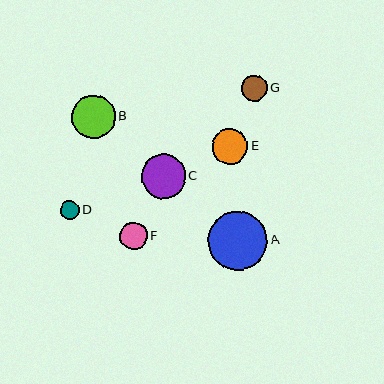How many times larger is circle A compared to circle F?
Circle A is approximately 2.1 times the size of circle F.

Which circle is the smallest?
Circle D is the smallest with a size of approximately 19 pixels.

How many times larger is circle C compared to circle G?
Circle C is approximately 1.7 times the size of circle G.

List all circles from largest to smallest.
From largest to smallest: A, C, B, E, F, G, D.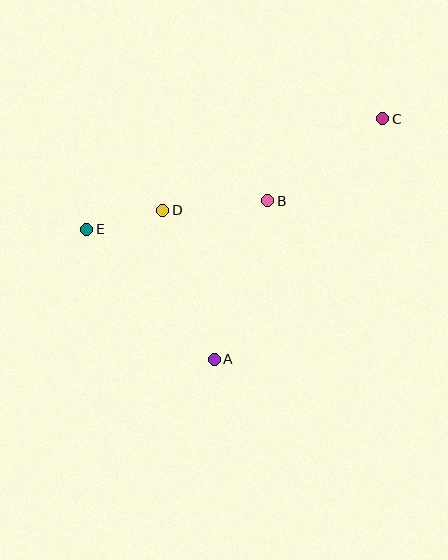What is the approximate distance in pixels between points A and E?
The distance between A and E is approximately 182 pixels.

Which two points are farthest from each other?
Points C and E are farthest from each other.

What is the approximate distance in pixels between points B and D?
The distance between B and D is approximately 106 pixels.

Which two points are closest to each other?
Points D and E are closest to each other.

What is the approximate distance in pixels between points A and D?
The distance between A and D is approximately 158 pixels.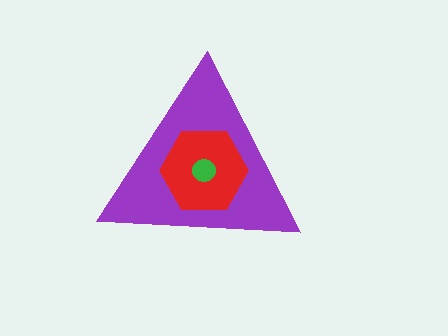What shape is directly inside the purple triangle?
The red hexagon.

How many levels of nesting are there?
3.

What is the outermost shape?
The purple triangle.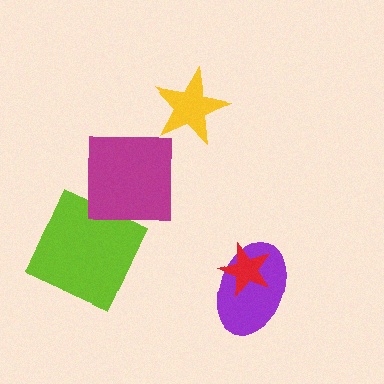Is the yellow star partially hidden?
No, no other shape covers it.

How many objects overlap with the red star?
1 object overlaps with the red star.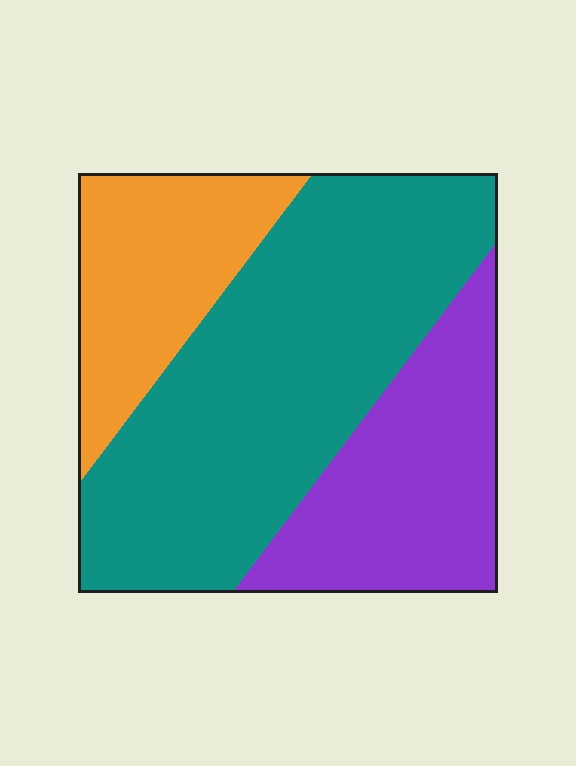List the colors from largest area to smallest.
From largest to smallest: teal, purple, orange.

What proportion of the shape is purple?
Purple takes up about one quarter (1/4) of the shape.